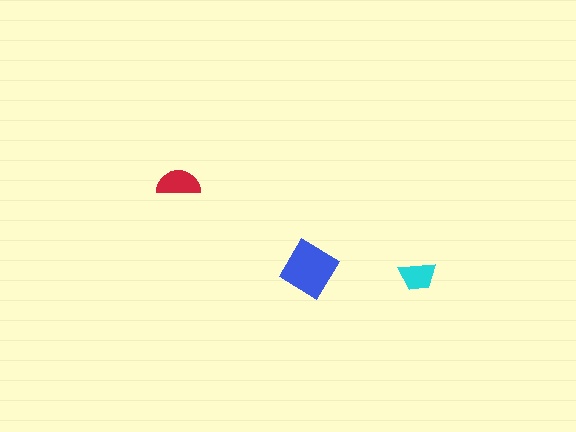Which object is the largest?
The blue diamond.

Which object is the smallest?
The cyan trapezoid.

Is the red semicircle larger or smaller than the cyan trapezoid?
Larger.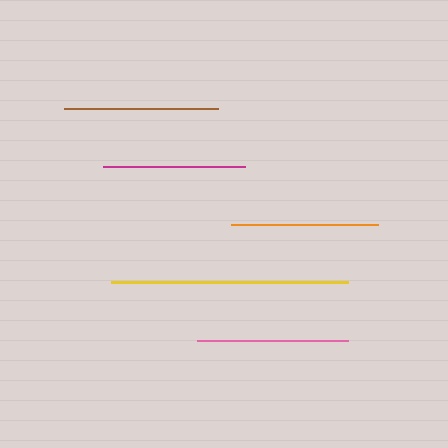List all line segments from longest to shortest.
From longest to shortest: yellow, brown, pink, orange, magenta.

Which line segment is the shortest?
The magenta line is the shortest at approximately 142 pixels.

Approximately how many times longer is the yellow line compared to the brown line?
The yellow line is approximately 1.5 times the length of the brown line.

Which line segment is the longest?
The yellow line is the longest at approximately 236 pixels.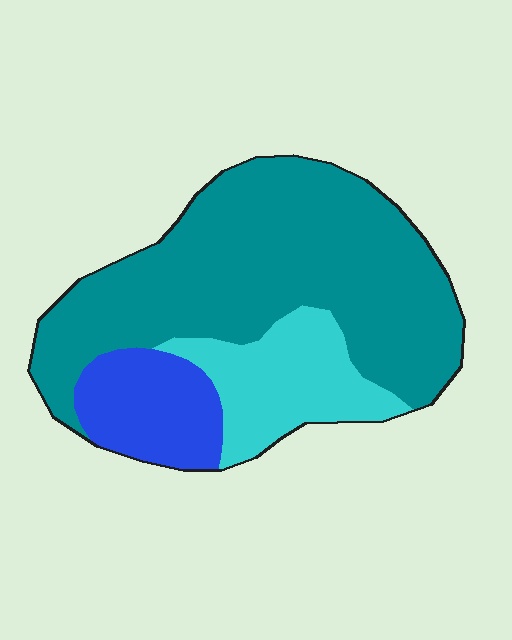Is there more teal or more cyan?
Teal.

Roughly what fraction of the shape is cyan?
Cyan covers 20% of the shape.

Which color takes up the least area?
Blue, at roughly 15%.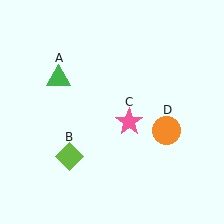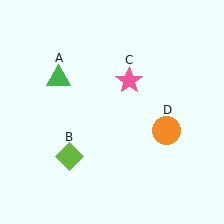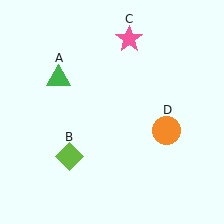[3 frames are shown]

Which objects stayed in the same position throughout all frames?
Green triangle (object A) and lime diamond (object B) and orange circle (object D) remained stationary.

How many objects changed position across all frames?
1 object changed position: pink star (object C).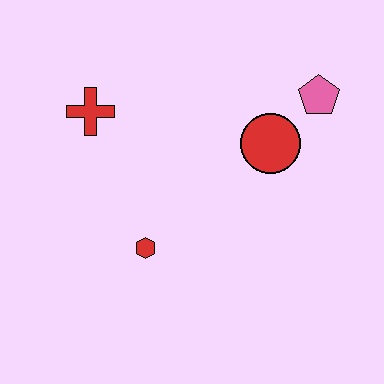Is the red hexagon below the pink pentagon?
Yes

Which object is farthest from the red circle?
The red cross is farthest from the red circle.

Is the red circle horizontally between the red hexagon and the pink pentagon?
Yes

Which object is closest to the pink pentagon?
The red circle is closest to the pink pentagon.